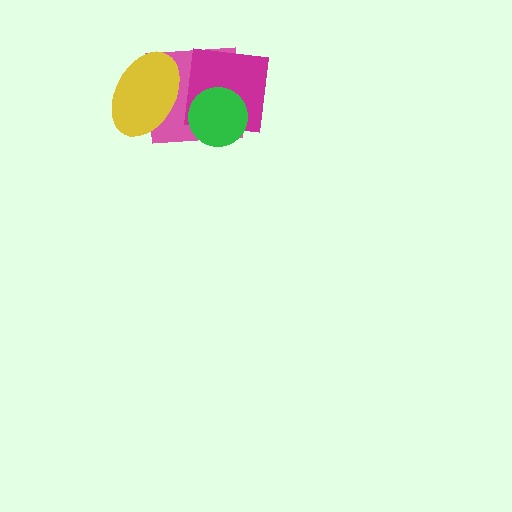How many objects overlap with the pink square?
3 objects overlap with the pink square.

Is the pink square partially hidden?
Yes, it is partially covered by another shape.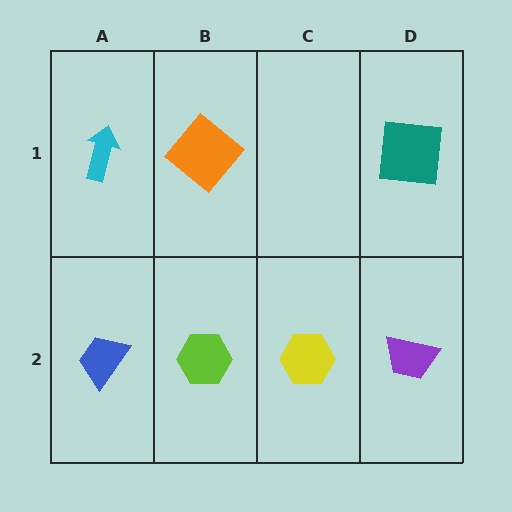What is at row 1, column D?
A teal square.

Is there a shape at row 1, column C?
No, that cell is empty.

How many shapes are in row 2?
4 shapes.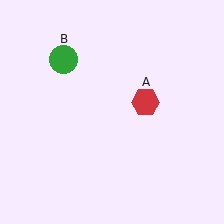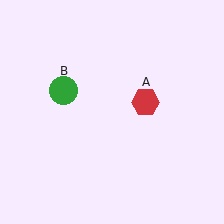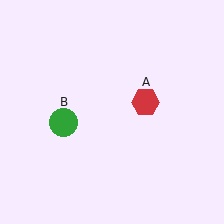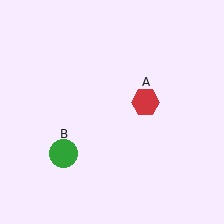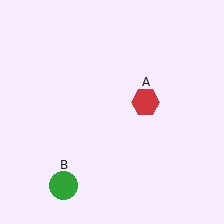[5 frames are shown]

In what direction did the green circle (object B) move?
The green circle (object B) moved down.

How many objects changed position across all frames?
1 object changed position: green circle (object B).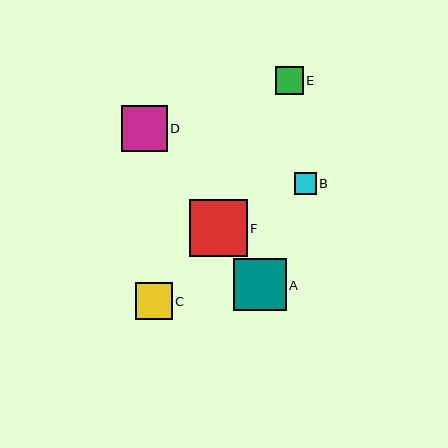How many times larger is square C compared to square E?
Square C is approximately 1.3 times the size of square E.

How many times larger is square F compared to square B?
Square F is approximately 2.7 times the size of square B.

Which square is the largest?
Square F is the largest with a size of approximately 58 pixels.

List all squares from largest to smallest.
From largest to smallest: F, A, D, C, E, B.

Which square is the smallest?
Square B is the smallest with a size of approximately 22 pixels.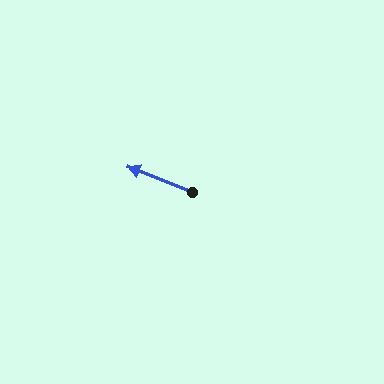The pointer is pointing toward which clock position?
Roughly 10 o'clock.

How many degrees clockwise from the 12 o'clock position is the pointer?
Approximately 291 degrees.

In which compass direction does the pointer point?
West.